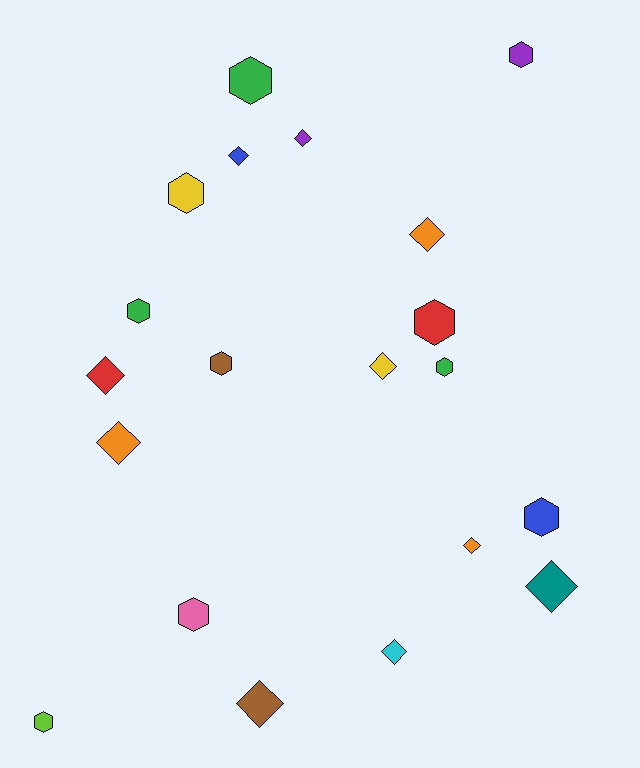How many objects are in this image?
There are 20 objects.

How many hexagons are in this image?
There are 10 hexagons.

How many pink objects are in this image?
There is 1 pink object.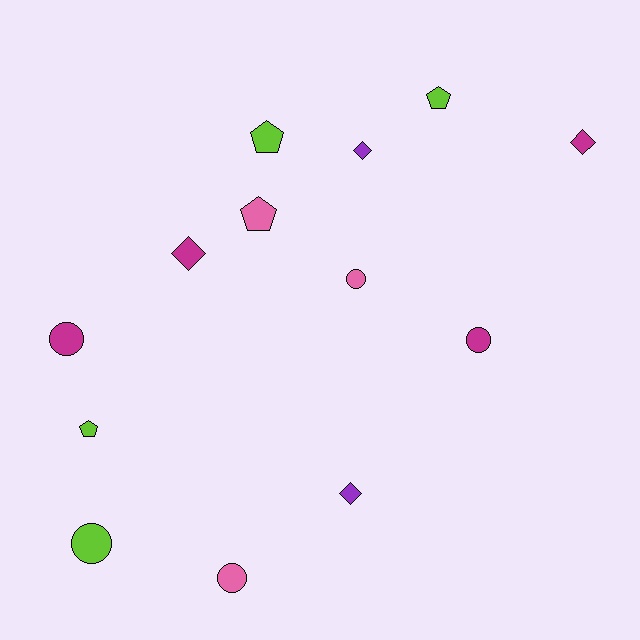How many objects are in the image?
There are 13 objects.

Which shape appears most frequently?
Circle, with 5 objects.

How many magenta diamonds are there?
There are 2 magenta diamonds.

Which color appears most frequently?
Magenta, with 4 objects.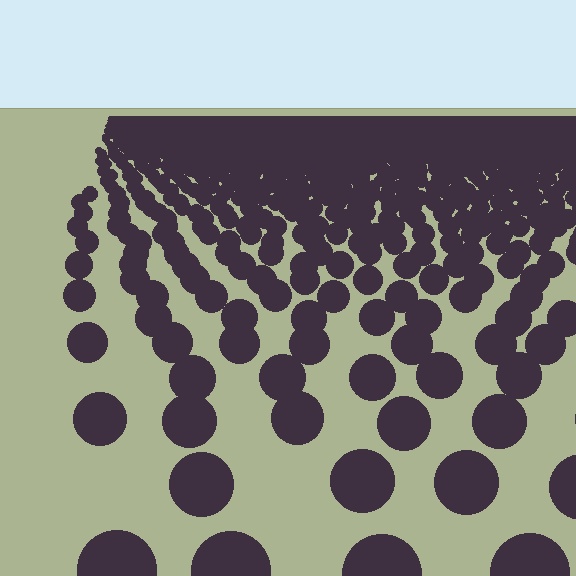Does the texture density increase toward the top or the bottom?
Density increases toward the top.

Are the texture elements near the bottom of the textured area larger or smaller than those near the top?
Larger. Near the bottom, elements are closer to the viewer and appear at a bigger on-screen size.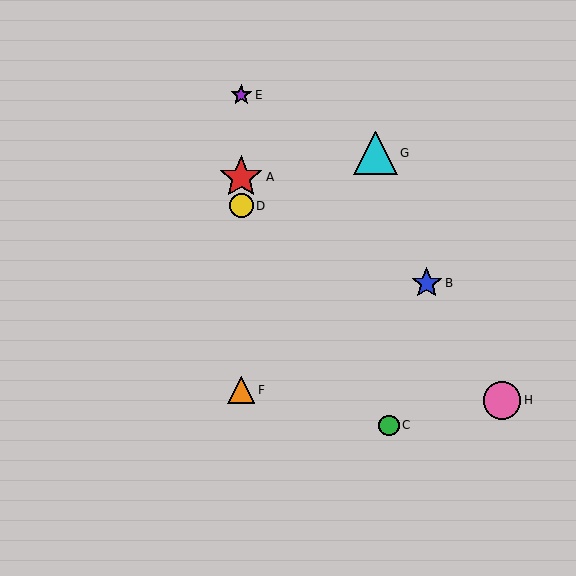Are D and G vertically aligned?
No, D is at x≈241 and G is at x≈375.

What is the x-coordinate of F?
Object F is at x≈241.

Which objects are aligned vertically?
Objects A, D, E, F are aligned vertically.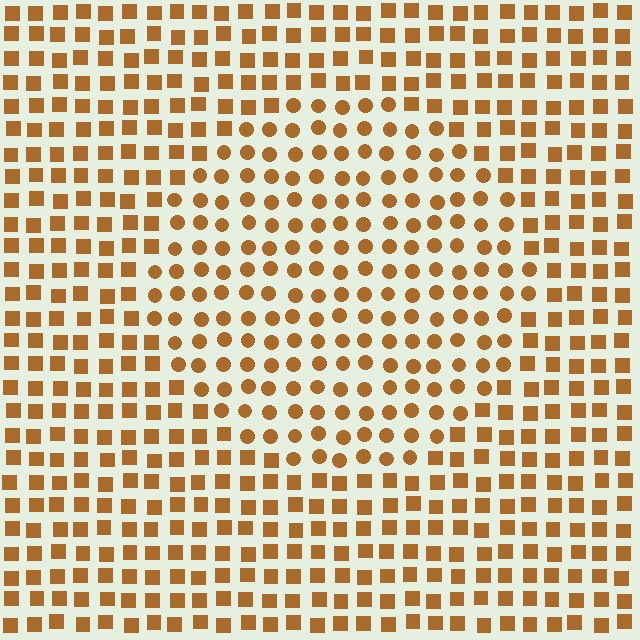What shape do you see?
I see a circle.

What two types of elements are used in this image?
The image uses circles inside the circle region and squares outside it.